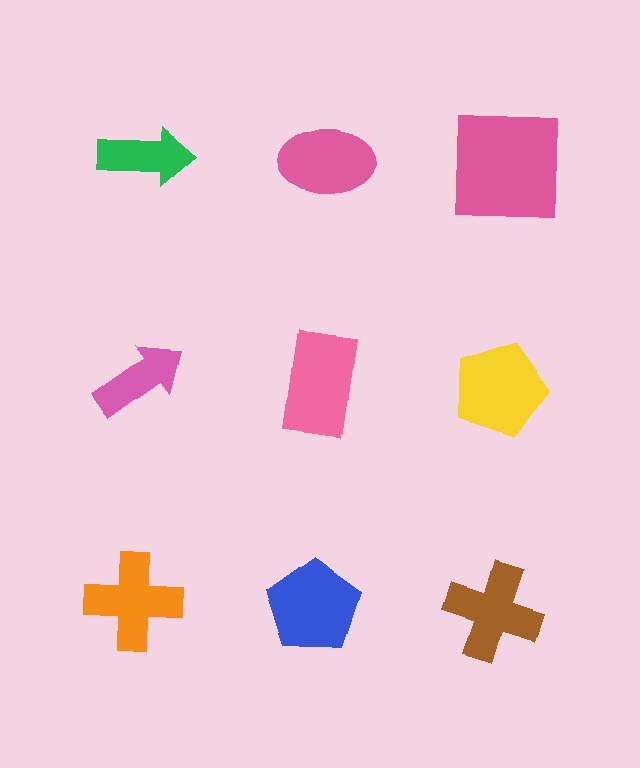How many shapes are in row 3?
3 shapes.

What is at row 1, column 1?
A green arrow.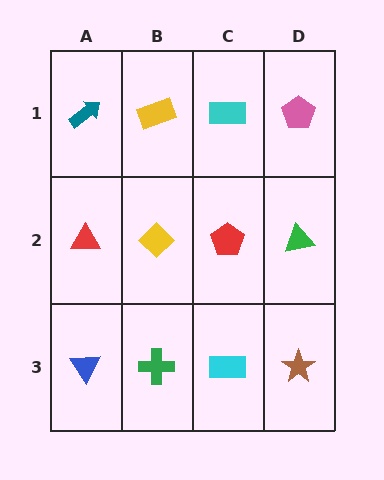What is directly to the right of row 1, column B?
A cyan rectangle.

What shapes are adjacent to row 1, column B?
A yellow diamond (row 2, column B), a teal arrow (row 1, column A), a cyan rectangle (row 1, column C).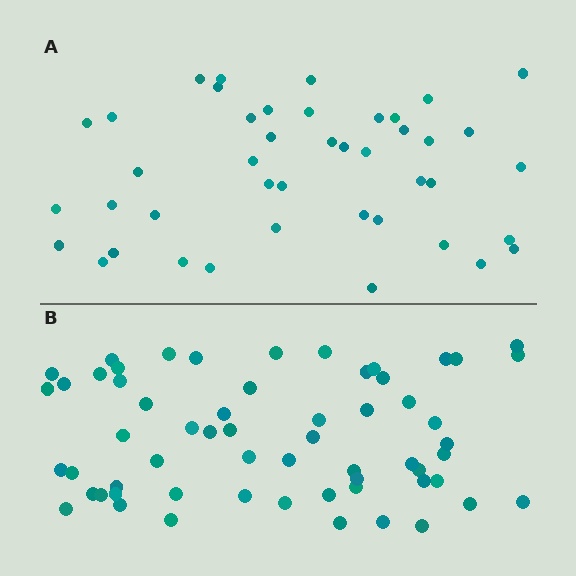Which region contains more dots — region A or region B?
Region B (the bottom region) has more dots.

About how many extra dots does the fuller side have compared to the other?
Region B has approximately 15 more dots than region A.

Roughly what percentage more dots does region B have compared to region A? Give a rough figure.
About 40% more.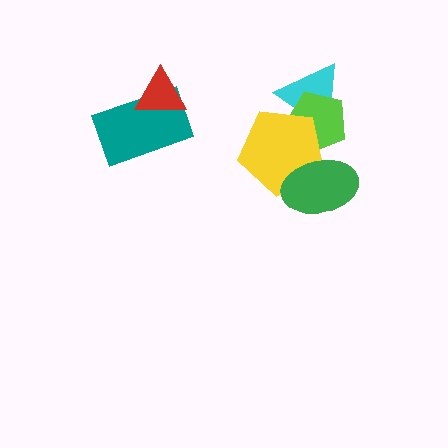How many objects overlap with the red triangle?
1 object overlaps with the red triangle.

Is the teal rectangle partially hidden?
Yes, it is partially covered by another shape.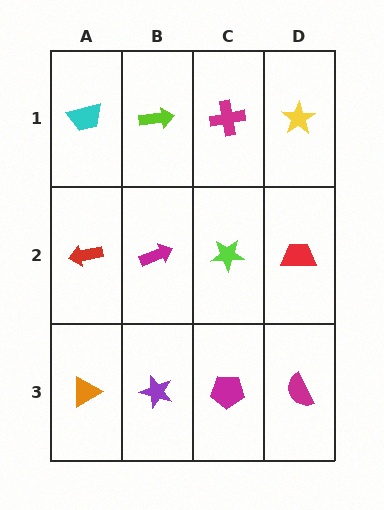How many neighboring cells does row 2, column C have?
4.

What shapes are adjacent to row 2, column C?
A magenta cross (row 1, column C), a magenta pentagon (row 3, column C), a magenta arrow (row 2, column B), a red trapezoid (row 2, column D).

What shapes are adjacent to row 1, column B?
A magenta arrow (row 2, column B), a cyan trapezoid (row 1, column A), a magenta cross (row 1, column C).